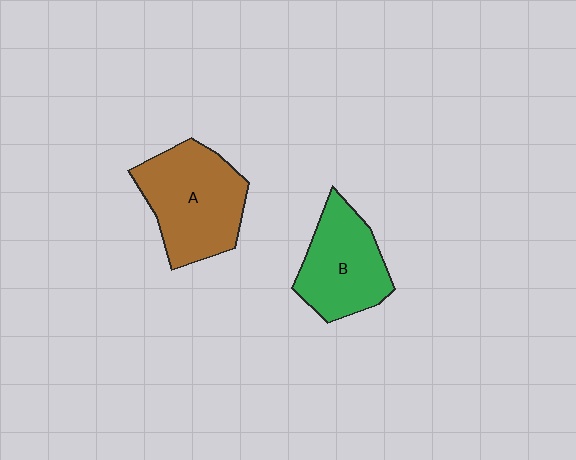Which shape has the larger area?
Shape A (brown).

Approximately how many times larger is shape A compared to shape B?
Approximately 1.2 times.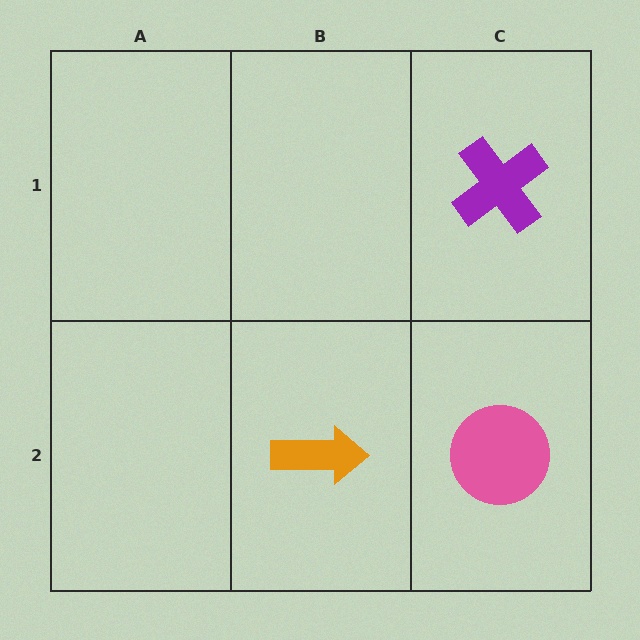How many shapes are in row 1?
1 shape.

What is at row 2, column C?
A pink circle.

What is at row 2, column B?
An orange arrow.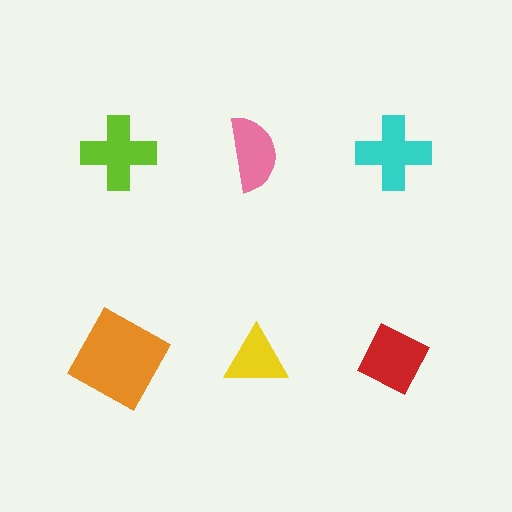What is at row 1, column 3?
A cyan cross.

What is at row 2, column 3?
A red diamond.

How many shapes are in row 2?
3 shapes.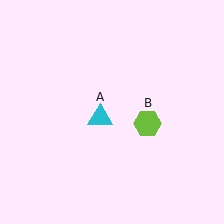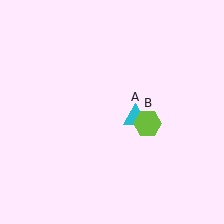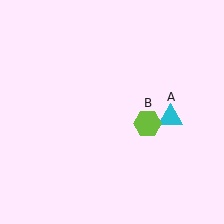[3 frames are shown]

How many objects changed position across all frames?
1 object changed position: cyan triangle (object A).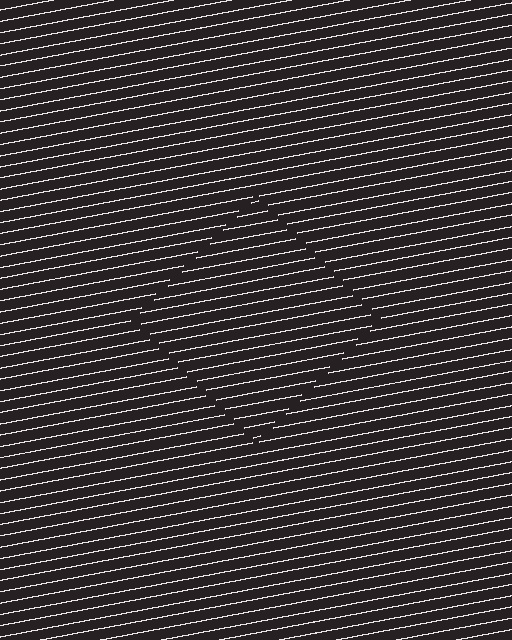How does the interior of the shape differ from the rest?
The interior of the shape contains the same grating, shifted by half a period — the contour is defined by the phase discontinuity where line-ends from the inner and outer gratings abut.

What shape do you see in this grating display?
An illusory square. The interior of the shape contains the same grating, shifted by half a period — the contour is defined by the phase discontinuity where line-ends from the inner and outer gratings abut.